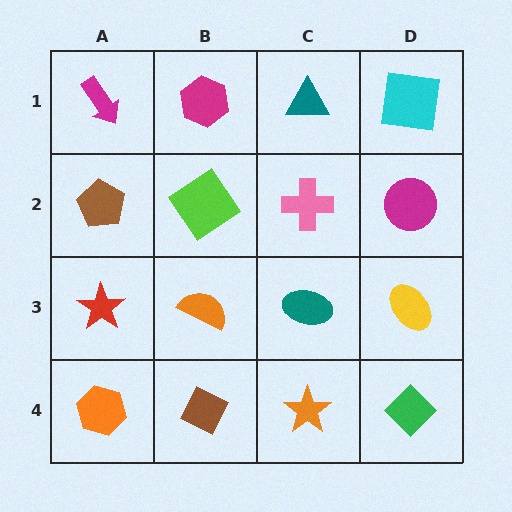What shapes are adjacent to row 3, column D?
A magenta circle (row 2, column D), a green diamond (row 4, column D), a teal ellipse (row 3, column C).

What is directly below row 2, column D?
A yellow ellipse.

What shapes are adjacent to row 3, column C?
A pink cross (row 2, column C), an orange star (row 4, column C), an orange semicircle (row 3, column B), a yellow ellipse (row 3, column D).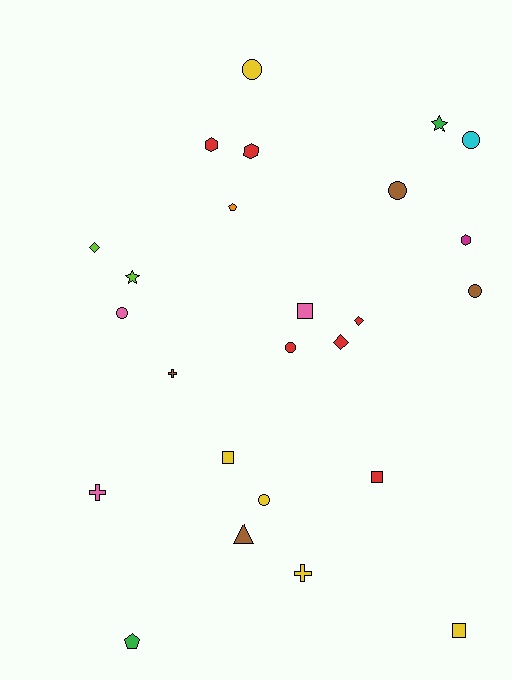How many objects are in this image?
There are 25 objects.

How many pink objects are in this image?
There are 3 pink objects.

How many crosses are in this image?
There are 3 crosses.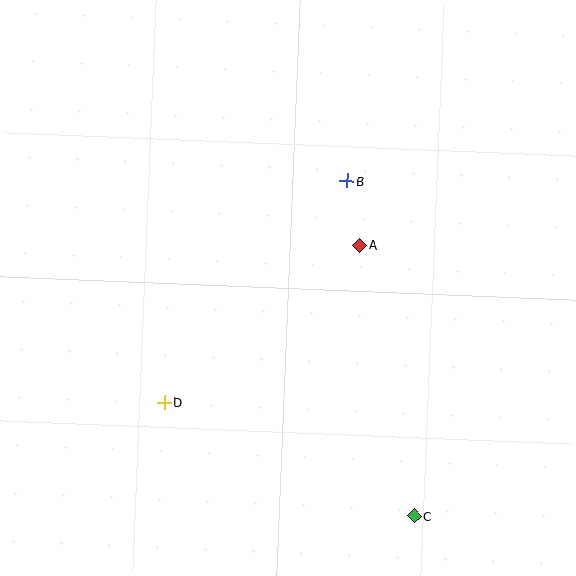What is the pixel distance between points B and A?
The distance between B and A is 65 pixels.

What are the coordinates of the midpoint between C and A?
The midpoint between C and A is at (387, 381).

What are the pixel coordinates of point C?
Point C is at (414, 516).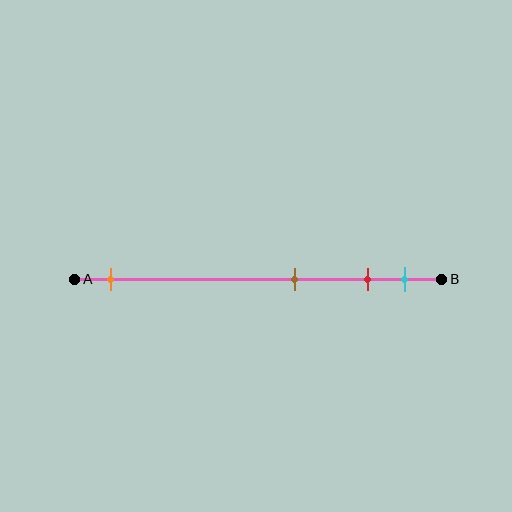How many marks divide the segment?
There are 4 marks dividing the segment.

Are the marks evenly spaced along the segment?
No, the marks are not evenly spaced.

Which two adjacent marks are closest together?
The red and cyan marks are the closest adjacent pair.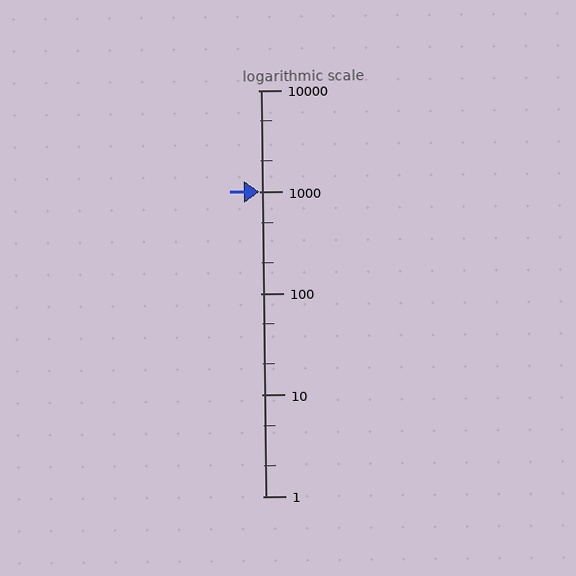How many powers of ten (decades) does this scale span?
The scale spans 4 decades, from 1 to 10000.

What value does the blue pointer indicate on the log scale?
The pointer indicates approximately 1000.